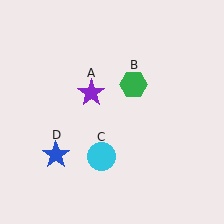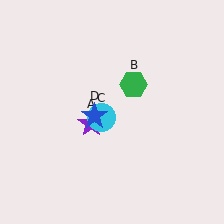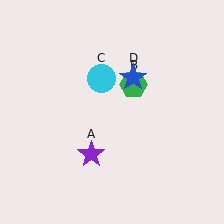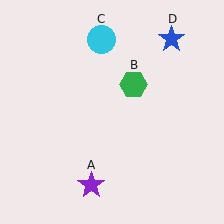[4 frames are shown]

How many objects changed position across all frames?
3 objects changed position: purple star (object A), cyan circle (object C), blue star (object D).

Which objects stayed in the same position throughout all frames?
Green hexagon (object B) remained stationary.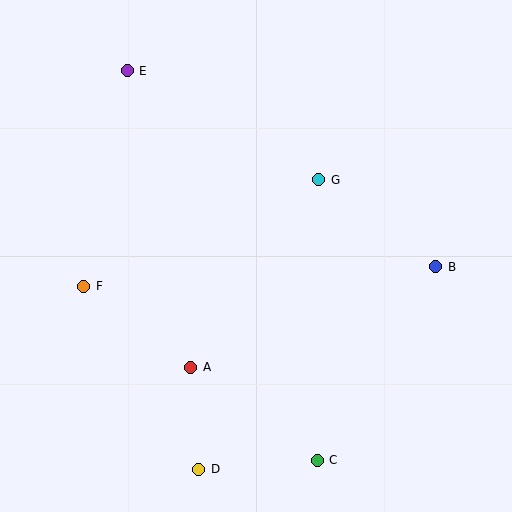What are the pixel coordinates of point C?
Point C is at (317, 460).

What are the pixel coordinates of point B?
Point B is at (436, 267).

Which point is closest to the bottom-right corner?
Point C is closest to the bottom-right corner.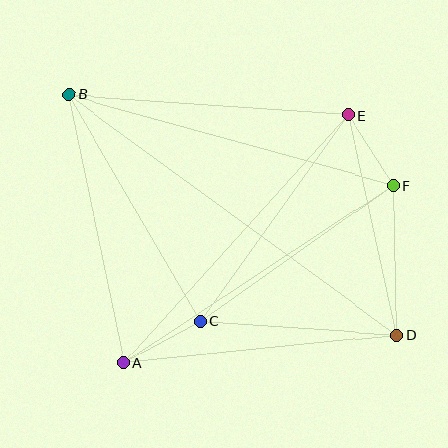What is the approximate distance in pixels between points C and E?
The distance between C and E is approximately 254 pixels.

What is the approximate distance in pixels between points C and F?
The distance between C and F is approximately 236 pixels.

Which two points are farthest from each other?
Points B and D are farthest from each other.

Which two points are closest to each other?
Points E and F are closest to each other.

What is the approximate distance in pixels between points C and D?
The distance between C and D is approximately 197 pixels.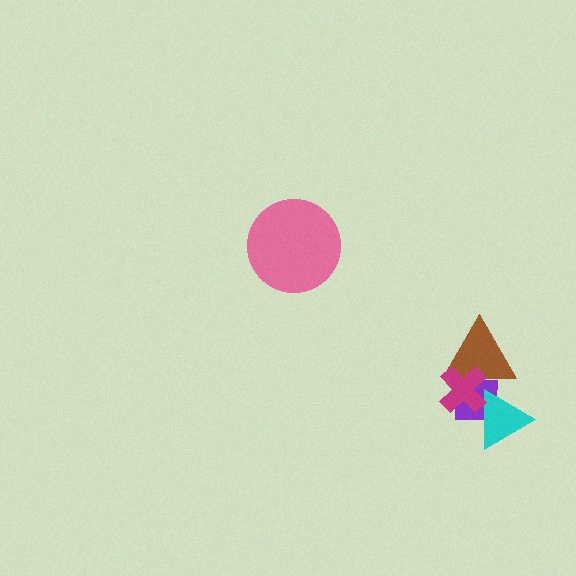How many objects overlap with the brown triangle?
3 objects overlap with the brown triangle.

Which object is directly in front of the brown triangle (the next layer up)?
The cyan triangle is directly in front of the brown triangle.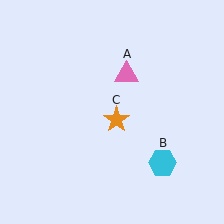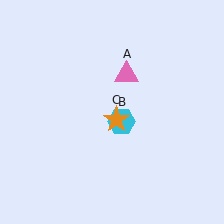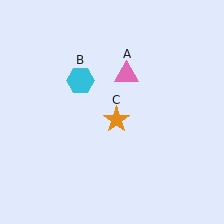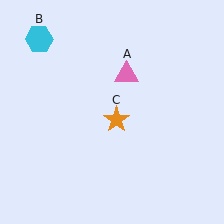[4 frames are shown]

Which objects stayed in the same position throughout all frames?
Pink triangle (object A) and orange star (object C) remained stationary.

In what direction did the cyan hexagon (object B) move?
The cyan hexagon (object B) moved up and to the left.